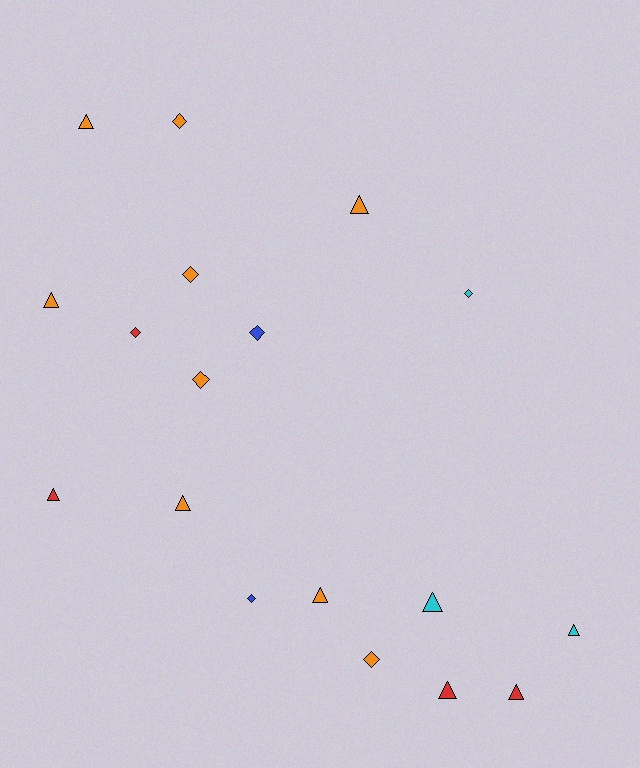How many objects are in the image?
There are 18 objects.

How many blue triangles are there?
There are no blue triangles.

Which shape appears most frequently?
Triangle, with 10 objects.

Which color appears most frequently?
Orange, with 9 objects.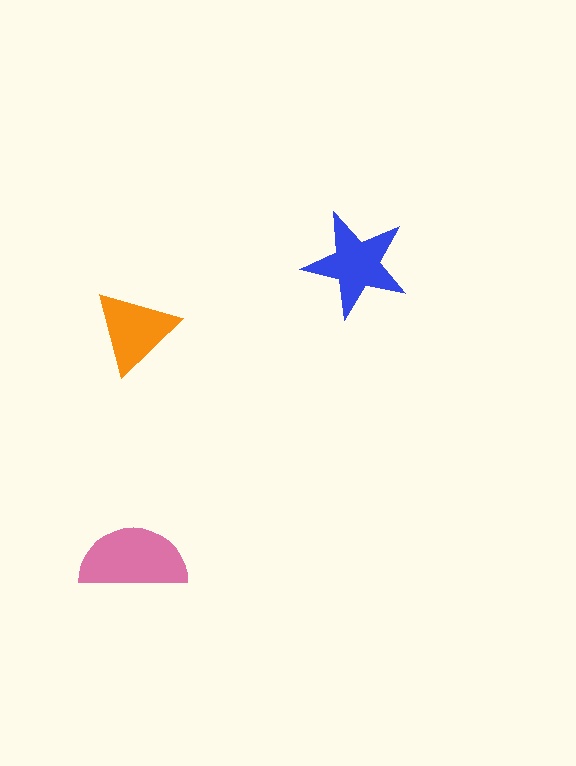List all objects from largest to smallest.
The pink semicircle, the blue star, the orange triangle.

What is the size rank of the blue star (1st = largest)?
2nd.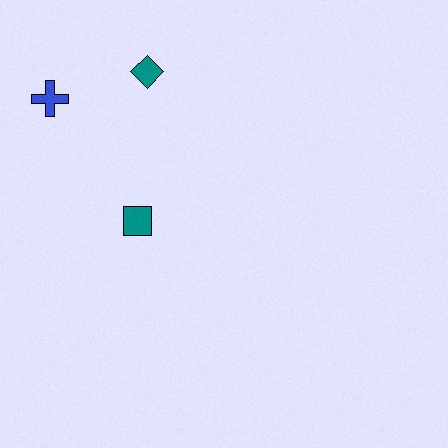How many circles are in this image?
There are no circles.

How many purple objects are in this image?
There are no purple objects.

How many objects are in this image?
There are 3 objects.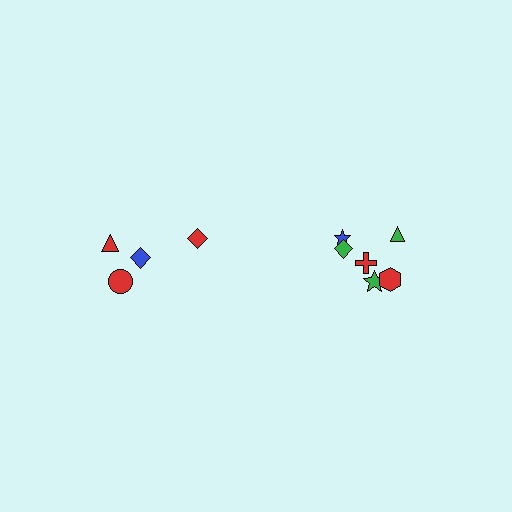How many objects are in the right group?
There are 6 objects.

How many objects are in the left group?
There are 4 objects.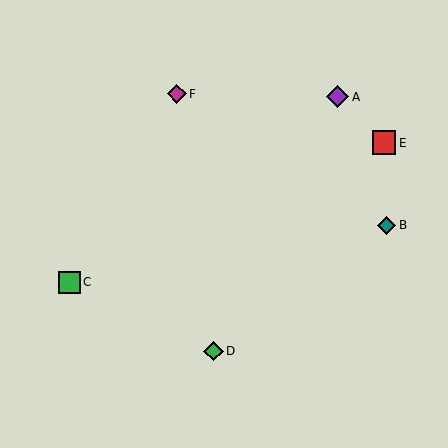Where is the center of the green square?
The center of the green square is at (70, 282).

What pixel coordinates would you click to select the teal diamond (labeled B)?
Click at (387, 225) to select the teal diamond B.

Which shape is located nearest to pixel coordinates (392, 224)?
The teal diamond (labeled B) at (387, 225) is nearest to that location.